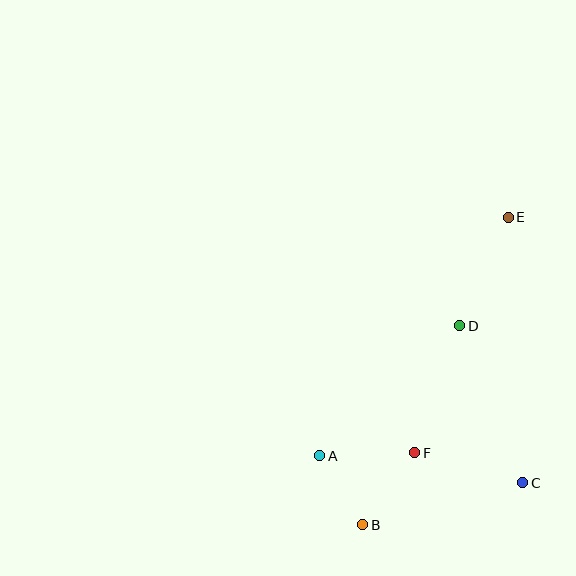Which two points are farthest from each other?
Points B and E are farthest from each other.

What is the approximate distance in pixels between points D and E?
The distance between D and E is approximately 119 pixels.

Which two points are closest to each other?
Points A and B are closest to each other.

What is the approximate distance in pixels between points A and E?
The distance between A and E is approximately 304 pixels.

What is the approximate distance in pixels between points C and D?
The distance between C and D is approximately 169 pixels.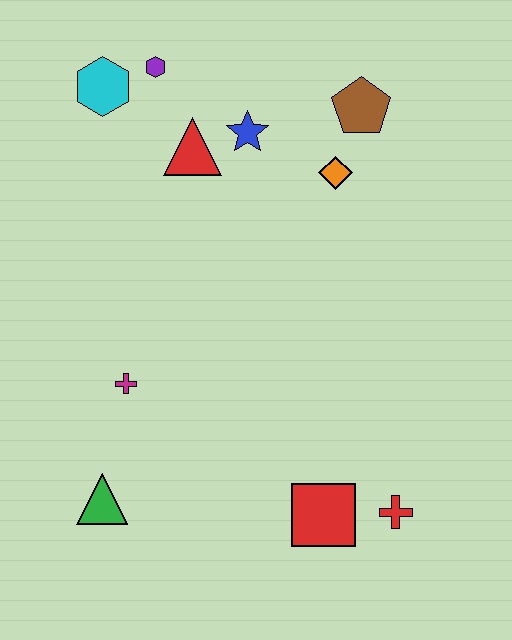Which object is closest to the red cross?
The red square is closest to the red cross.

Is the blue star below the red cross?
No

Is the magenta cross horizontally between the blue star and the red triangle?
No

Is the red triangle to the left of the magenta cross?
No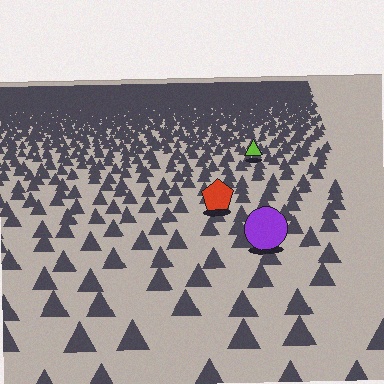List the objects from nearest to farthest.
From nearest to farthest: the purple circle, the red pentagon, the lime triangle.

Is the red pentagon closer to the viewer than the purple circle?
No. The purple circle is closer — you can tell from the texture gradient: the ground texture is coarser near it.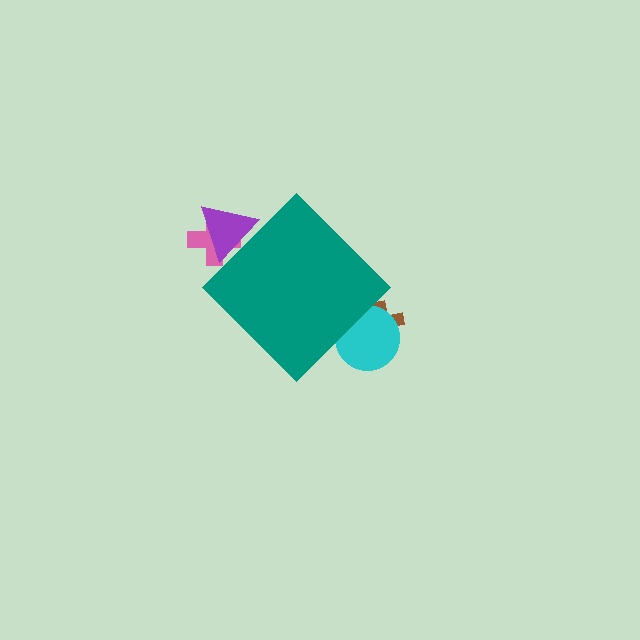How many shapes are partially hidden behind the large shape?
4 shapes are partially hidden.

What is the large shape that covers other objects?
A teal diamond.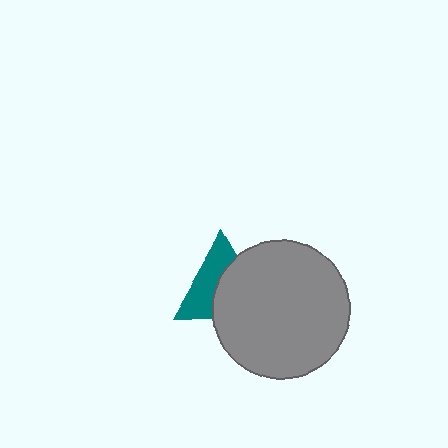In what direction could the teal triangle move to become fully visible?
The teal triangle could move toward the upper-left. That would shift it out from behind the gray circle entirely.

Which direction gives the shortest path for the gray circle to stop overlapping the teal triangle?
Moving toward the lower-right gives the shortest separation.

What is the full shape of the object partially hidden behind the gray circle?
The partially hidden object is a teal triangle.